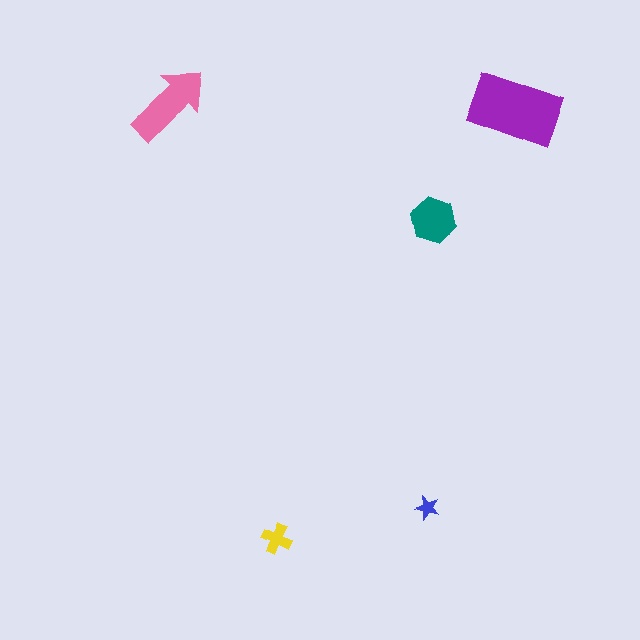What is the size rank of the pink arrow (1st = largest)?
2nd.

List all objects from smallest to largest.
The blue star, the yellow cross, the teal hexagon, the pink arrow, the purple rectangle.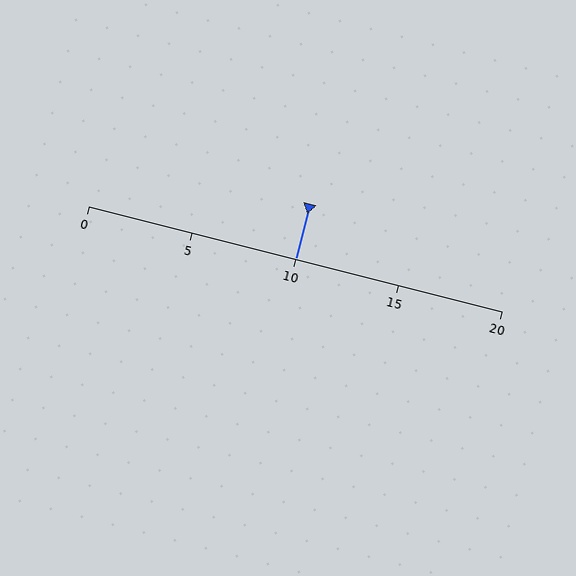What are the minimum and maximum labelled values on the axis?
The axis runs from 0 to 20.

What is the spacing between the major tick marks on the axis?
The major ticks are spaced 5 apart.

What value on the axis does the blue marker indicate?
The marker indicates approximately 10.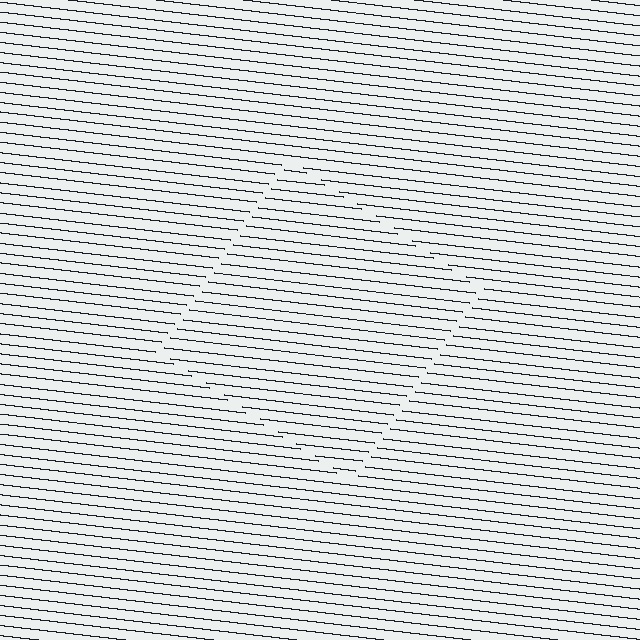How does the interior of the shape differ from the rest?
The interior of the shape contains the same grating, shifted by half a period — the contour is defined by the phase discontinuity where line-ends from the inner and outer gratings abut.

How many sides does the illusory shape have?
4 sides — the line-ends trace a square.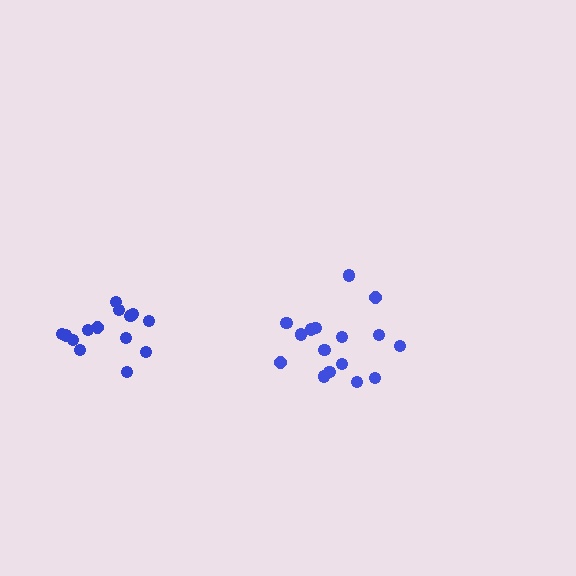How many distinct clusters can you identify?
There are 2 distinct clusters.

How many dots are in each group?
Group 1: 15 dots, Group 2: 16 dots (31 total).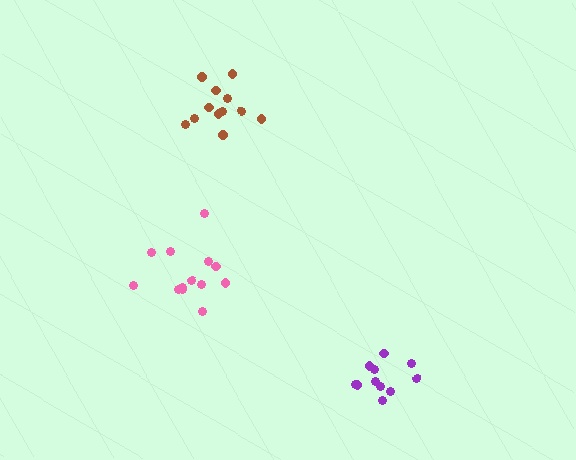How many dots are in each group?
Group 1: 12 dots, Group 2: 13 dots, Group 3: 11 dots (36 total).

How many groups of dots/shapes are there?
There are 3 groups.